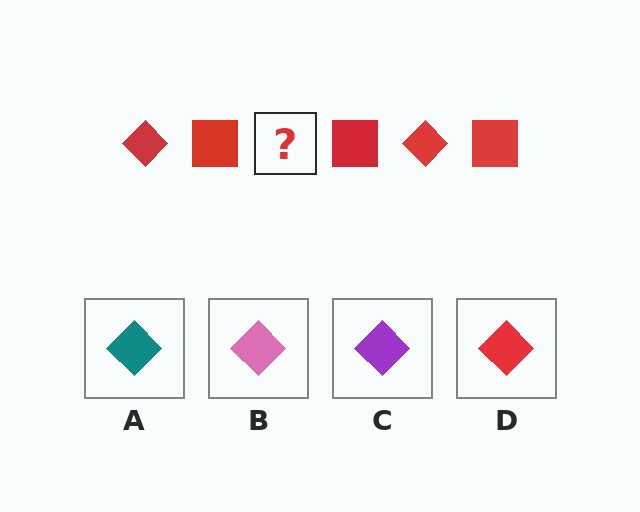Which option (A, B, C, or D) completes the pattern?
D.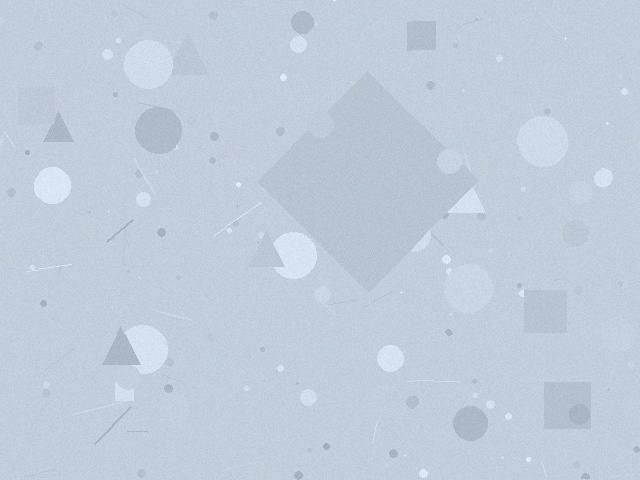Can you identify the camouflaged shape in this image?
The camouflaged shape is a diamond.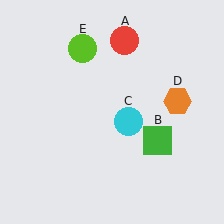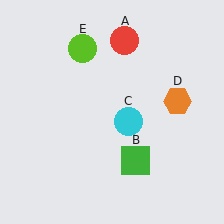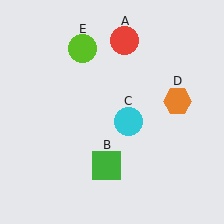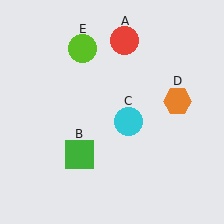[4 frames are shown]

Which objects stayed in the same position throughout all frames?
Red circle (object A) and cyan circle (object C) and orange hexagon (object D) and lime circle (object E) remained stationary.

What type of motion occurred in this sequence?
The green square (object B) rotated clockwise around the center of the scene.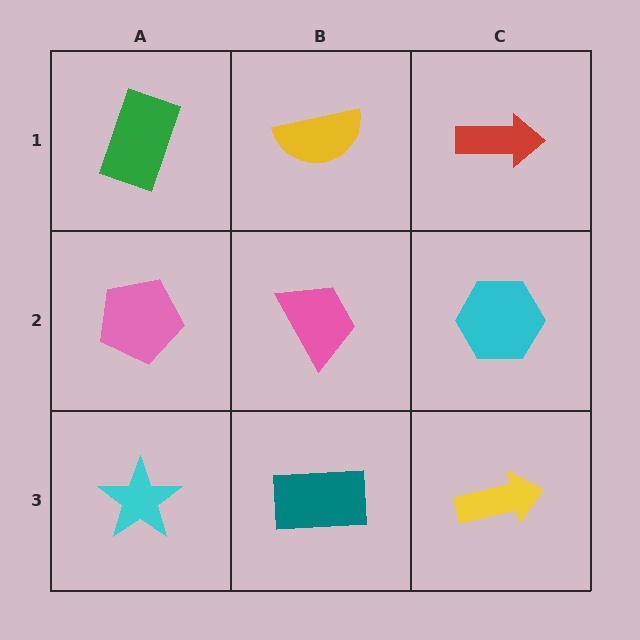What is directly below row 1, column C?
A cyan hexagon.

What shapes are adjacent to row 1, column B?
A pink trapezoid (row 2, column B), a green rectangle (row 1, column A), a red arrow (row 1, column C).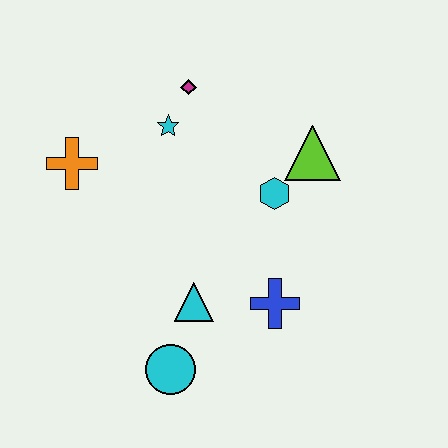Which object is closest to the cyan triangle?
The cyan circle is closest to the cyan triangle.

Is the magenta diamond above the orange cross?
Yes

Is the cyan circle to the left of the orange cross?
No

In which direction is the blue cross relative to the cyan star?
The blue cross is below the cyan star.